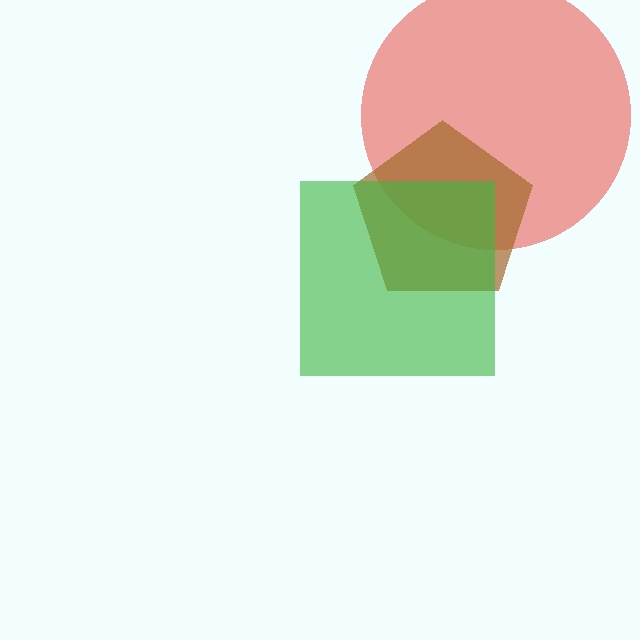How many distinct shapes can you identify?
There are 3 distinct shapes: a red circle, a brown pentagon, a green square.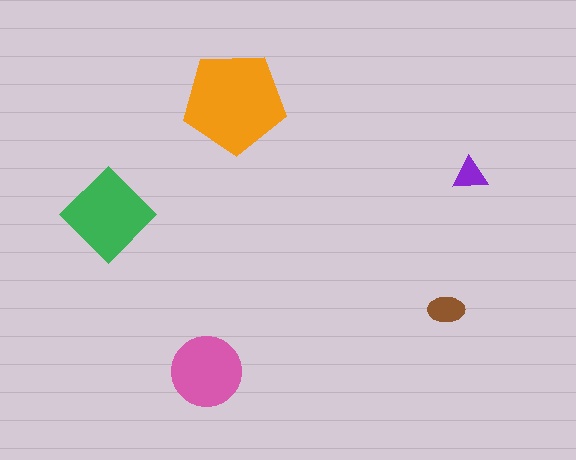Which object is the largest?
The orange pentagon.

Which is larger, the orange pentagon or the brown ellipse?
The orange pentagon.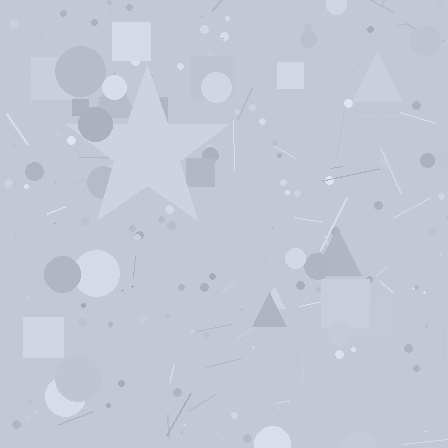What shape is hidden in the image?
A star is hidden in the image.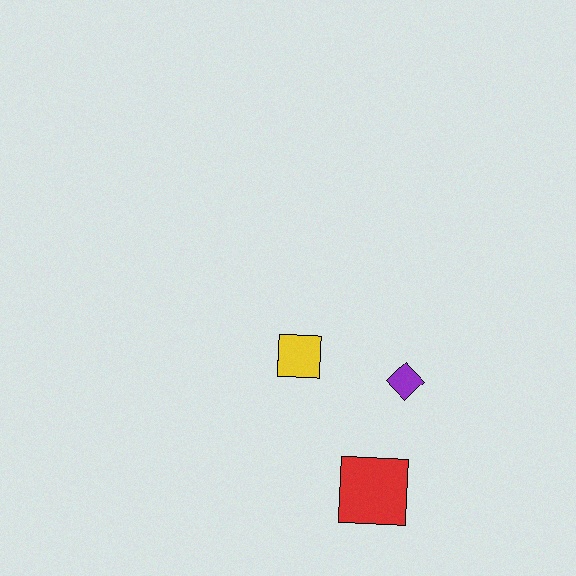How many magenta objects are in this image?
There are no magenta objects.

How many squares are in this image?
There are 2 squares.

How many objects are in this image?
There are 3 objects.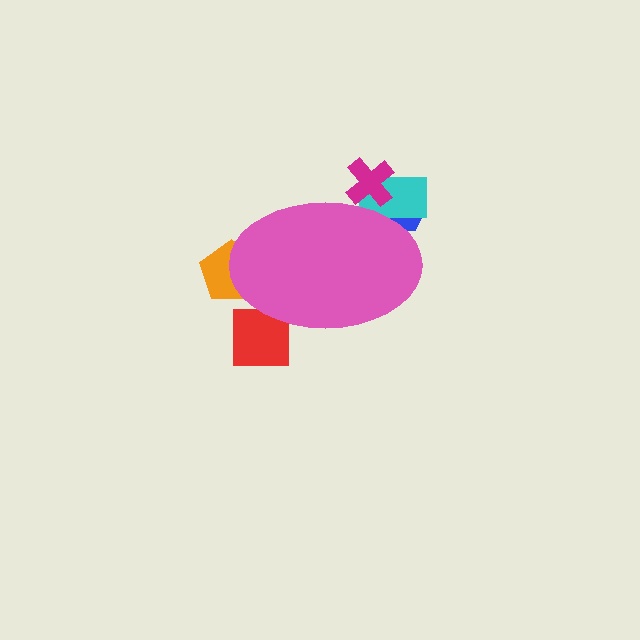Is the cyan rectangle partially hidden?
Yes, the cyan rectangle is partially hidden behind the pink ellipse.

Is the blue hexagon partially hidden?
Yes, the blue hexagon is partially hidden behind the pink ellipse.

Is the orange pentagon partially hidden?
Yes, the orange pentagon is partially hidden behind the pink ellipse.